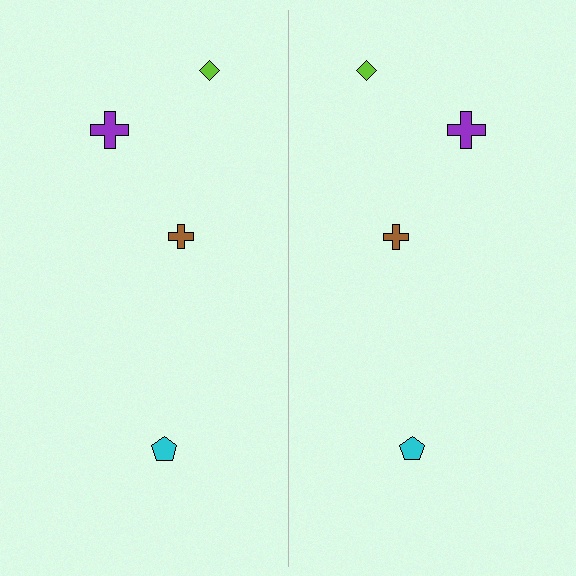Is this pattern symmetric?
Yes, this pattern has bilateral (reflection) symmetry.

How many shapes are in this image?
There are 8 shapes in this image.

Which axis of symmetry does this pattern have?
The pattern has a vertical axis of symmetry running through the center of the image.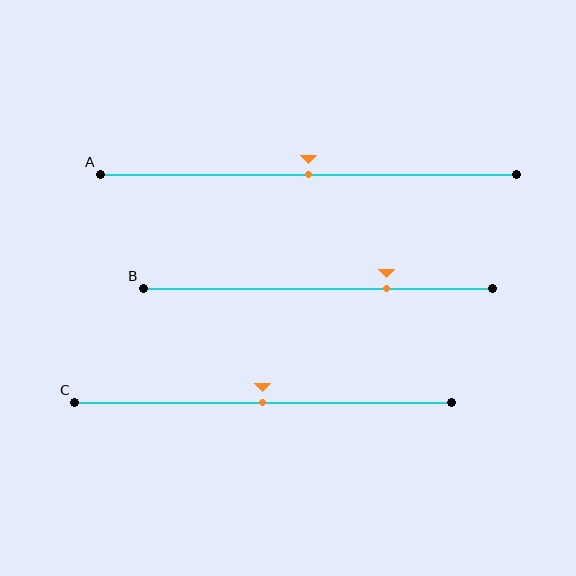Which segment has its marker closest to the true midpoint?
Segment A has its marker closest to the true midpoint.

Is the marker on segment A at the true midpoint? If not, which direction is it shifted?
Yes, the marker on segment A is at the true midpoint.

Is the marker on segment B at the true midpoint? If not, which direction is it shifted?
No, the marker on segment B is shifted to the right by about 20% of the segment length.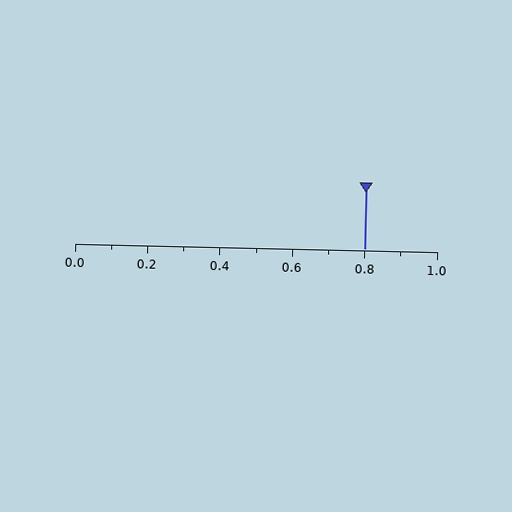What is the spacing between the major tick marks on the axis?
The major ticks are spaced 0.2 apart.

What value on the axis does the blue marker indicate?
The marker indicates approximately 0.8.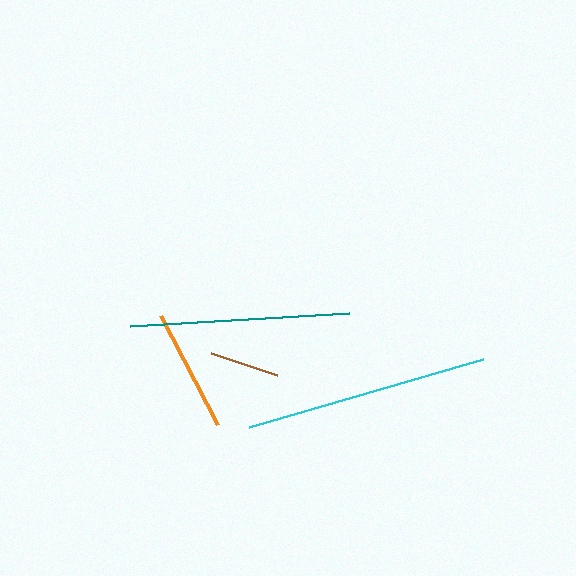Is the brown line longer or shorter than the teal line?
The teal line is longer than the brown line.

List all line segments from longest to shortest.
From longest to shortest: cyan, teal, orange, brown.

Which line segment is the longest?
The cyan line is the longest at approximately 244 pixels.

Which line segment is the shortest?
The brown line is the shortest at approximately 70 pixels.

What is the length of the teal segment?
The teal segment is approximately 219 pixels long.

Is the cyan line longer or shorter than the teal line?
The cyan line is longer than the teal line.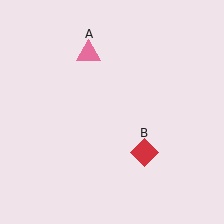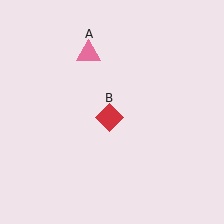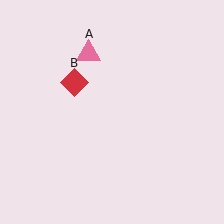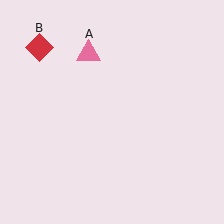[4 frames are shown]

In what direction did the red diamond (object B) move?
The red diamond (object B) moved up and to the left.